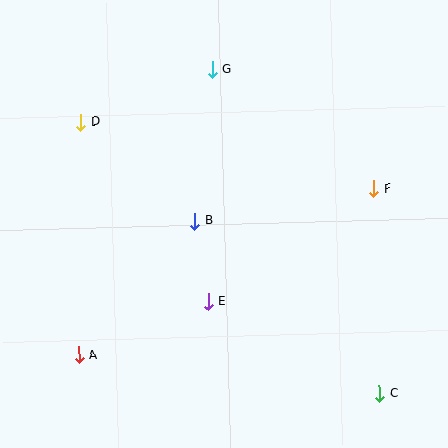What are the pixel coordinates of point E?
Point E is at (208, 302).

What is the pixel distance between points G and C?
The distance between G and C is 365 pixels.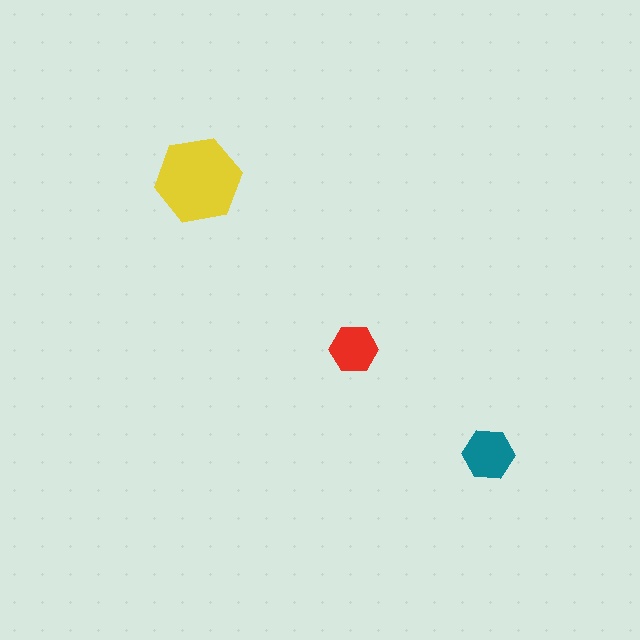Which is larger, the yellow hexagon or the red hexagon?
The yellow one.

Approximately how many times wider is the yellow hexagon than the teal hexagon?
About 1.5 times wider.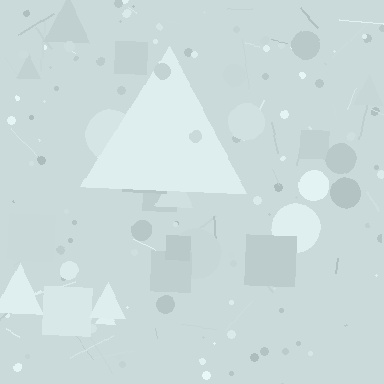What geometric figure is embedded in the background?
A triangle is embedded in the background.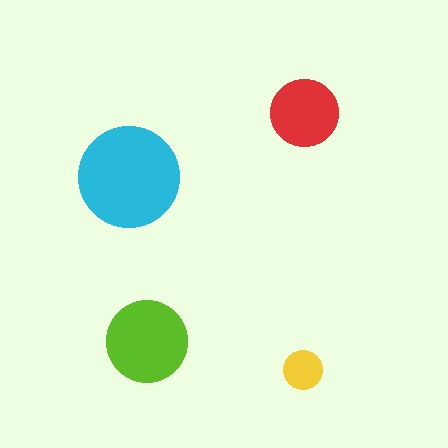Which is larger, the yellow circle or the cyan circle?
The cyan one.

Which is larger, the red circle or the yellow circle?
The red one.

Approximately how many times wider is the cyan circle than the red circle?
About 1.5 times wider.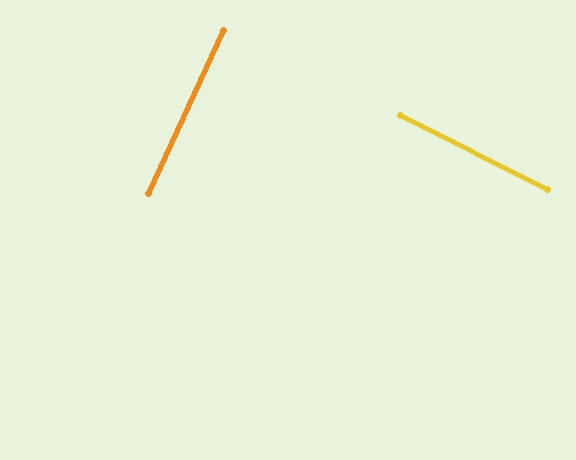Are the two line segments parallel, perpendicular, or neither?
Perpendicular — they meet at approximately 88°.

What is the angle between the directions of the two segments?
Approximately 88 degrees.